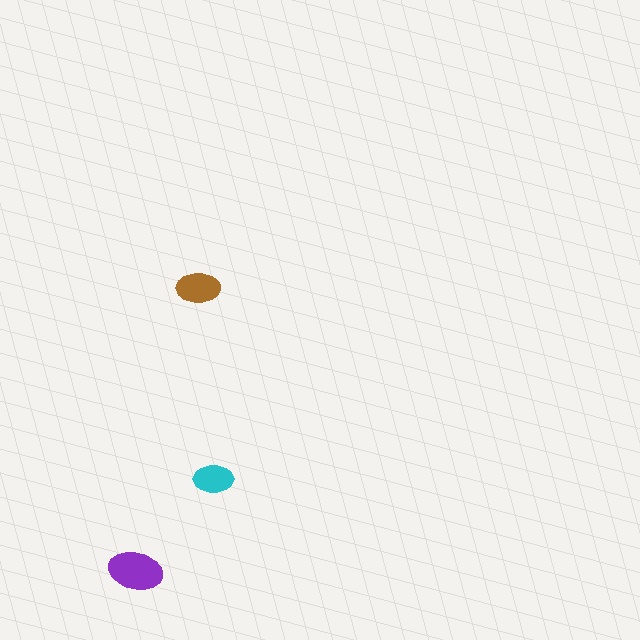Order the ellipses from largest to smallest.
the purple one, the brown one, the cyan one.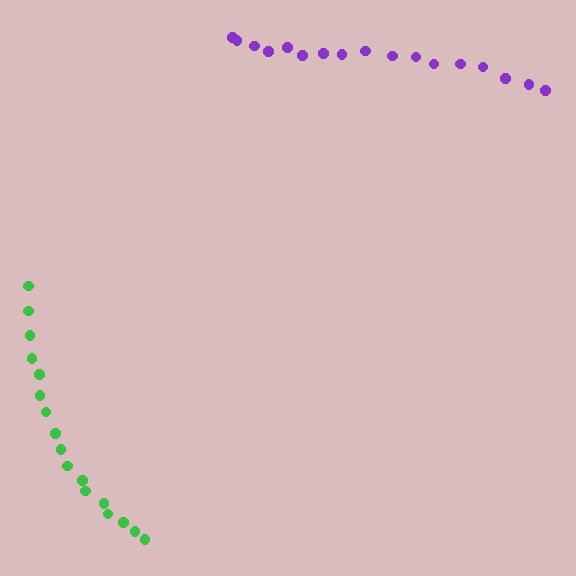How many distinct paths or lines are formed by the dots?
There are 2 distinct paths.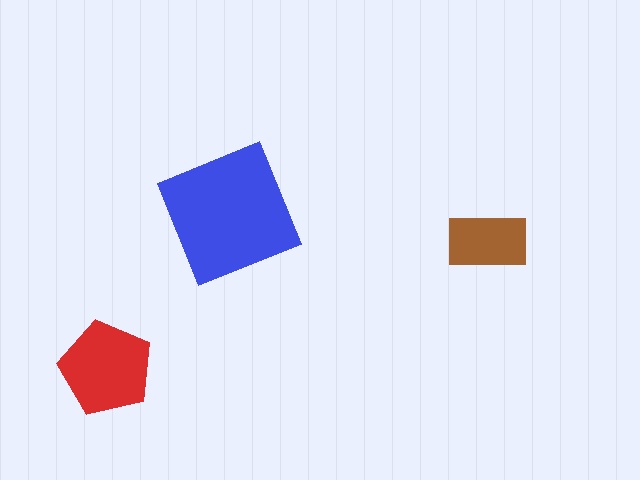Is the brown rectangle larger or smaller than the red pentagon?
Smaller.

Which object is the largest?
The blue square.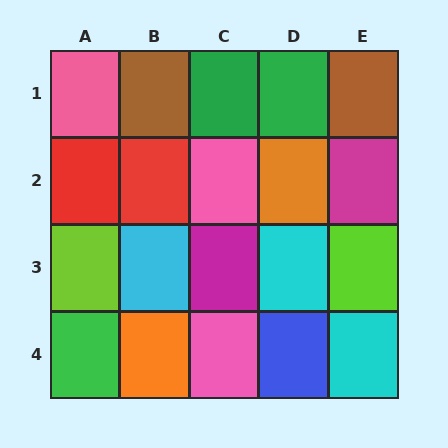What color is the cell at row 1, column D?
Green.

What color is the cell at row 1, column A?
Pink.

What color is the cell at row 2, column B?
Red.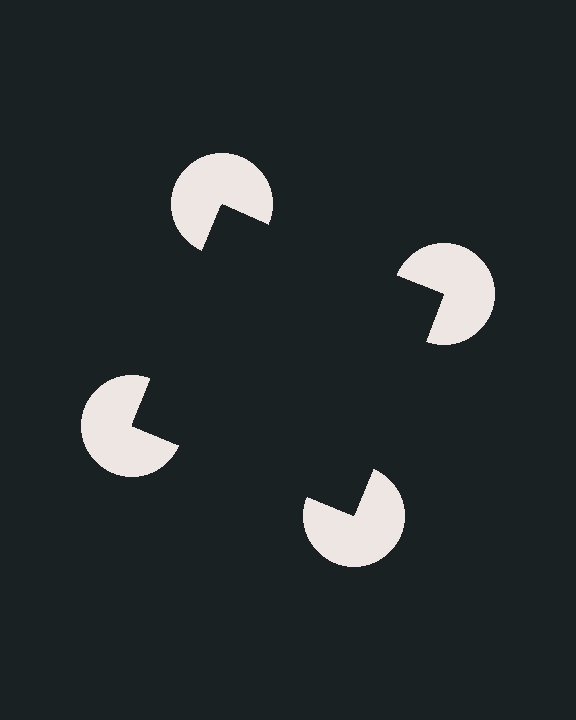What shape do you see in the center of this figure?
An illusory square — its edges are inferred from the aligned wedge cuts in the pac-man discs, not physically drawn.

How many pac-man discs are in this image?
There are 4 — one at each vertex of the illusory square.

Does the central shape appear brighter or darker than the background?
It typically appears slightly darker than the background, even though no actual brightness change is drawn.